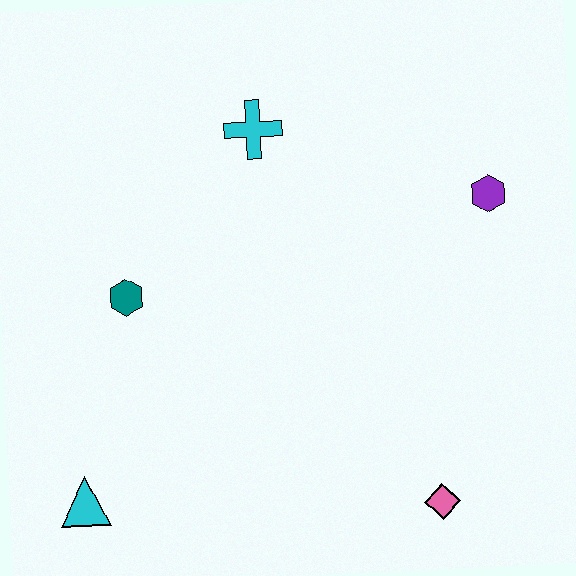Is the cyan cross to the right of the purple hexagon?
No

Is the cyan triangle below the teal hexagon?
Yes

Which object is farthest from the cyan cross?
The pink diamond is farthest from the cyan cross.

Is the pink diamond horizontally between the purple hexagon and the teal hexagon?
Yes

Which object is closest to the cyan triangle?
The teal hexagon is closest to the cyan triangle.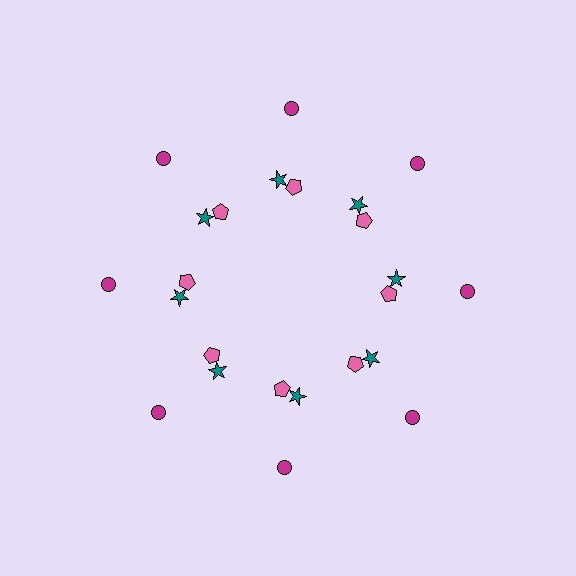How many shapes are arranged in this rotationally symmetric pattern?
There are 24 shapes, arranged in 8 groups of 3.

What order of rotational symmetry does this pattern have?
This pattern has 8-fold rotational symmetry.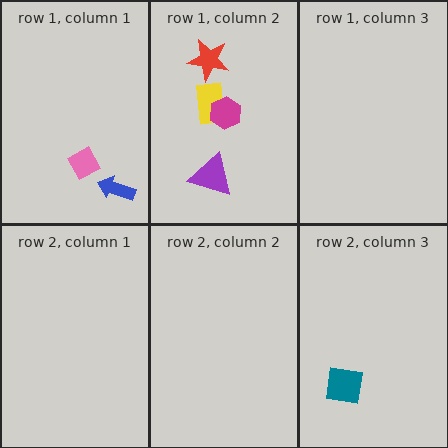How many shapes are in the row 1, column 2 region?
4.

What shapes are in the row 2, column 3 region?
The teal square.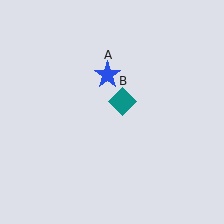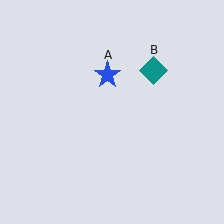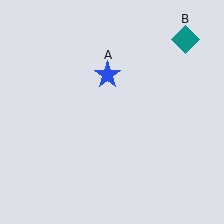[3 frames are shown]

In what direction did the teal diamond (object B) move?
The teal diamond (object B) moved up and to the right.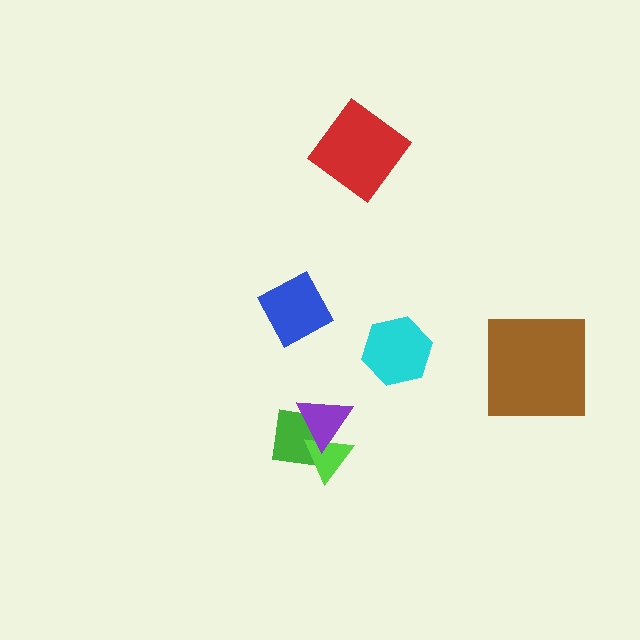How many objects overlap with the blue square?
0 objects overlap with the blue square.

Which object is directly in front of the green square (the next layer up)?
The lime triangle is directly in front of the green square.